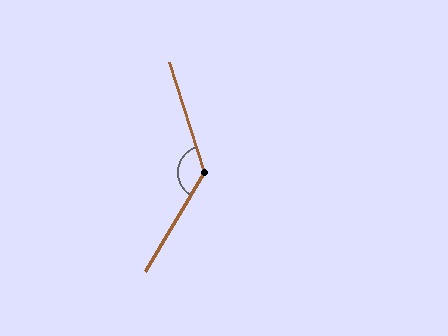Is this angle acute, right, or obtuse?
It is obtuse.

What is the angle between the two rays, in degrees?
Approximately 131 degrees.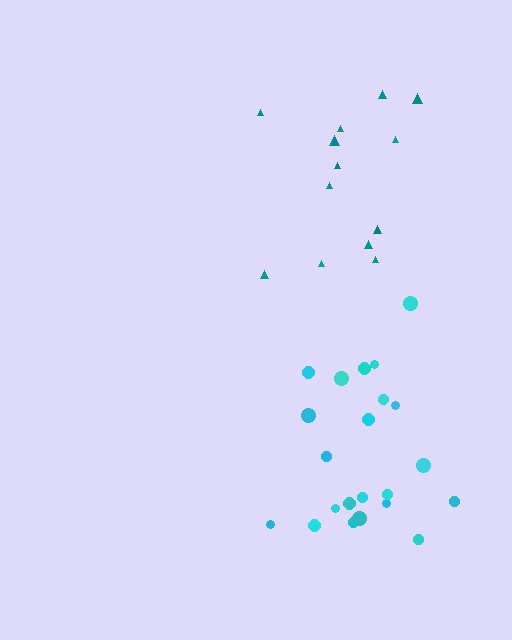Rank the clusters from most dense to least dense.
cyan, teal.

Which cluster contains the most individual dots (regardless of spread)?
Cyan (23).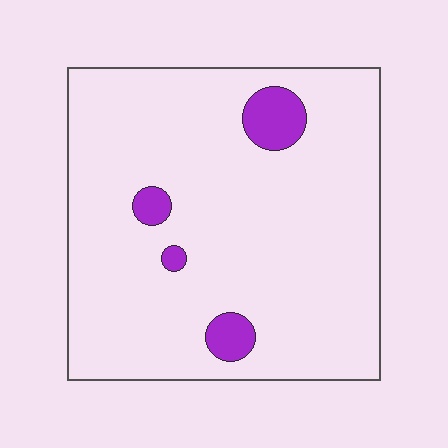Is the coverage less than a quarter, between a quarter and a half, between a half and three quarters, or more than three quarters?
Less than a quarter.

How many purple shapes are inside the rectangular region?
4.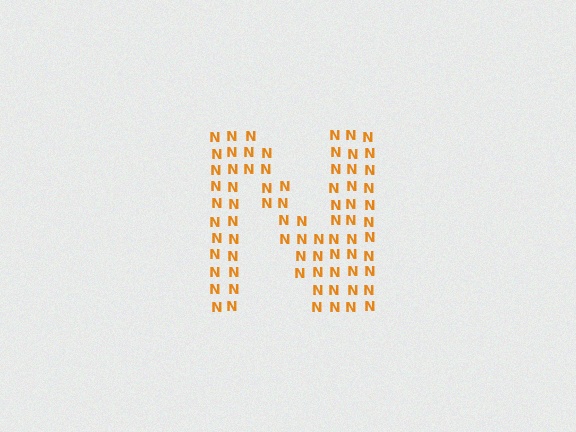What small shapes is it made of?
It is made of small letter N's.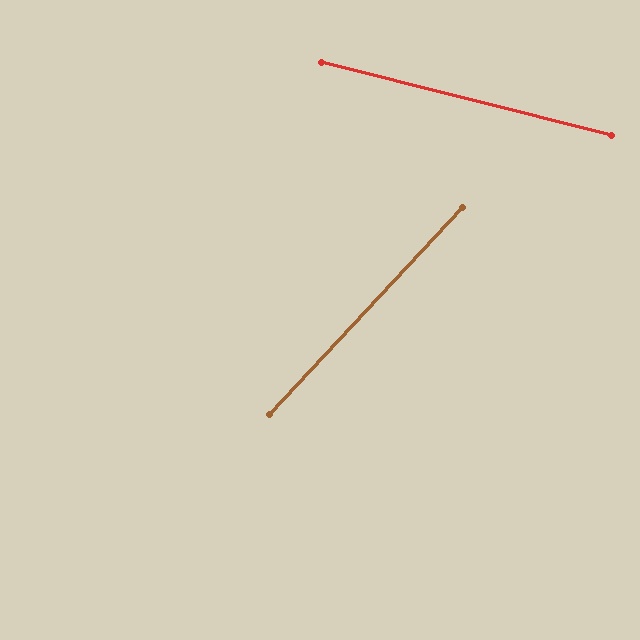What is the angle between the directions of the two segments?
Approximately 61 degrees.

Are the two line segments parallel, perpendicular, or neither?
Neither parallel nor perpendicular — they differ by about 61°.